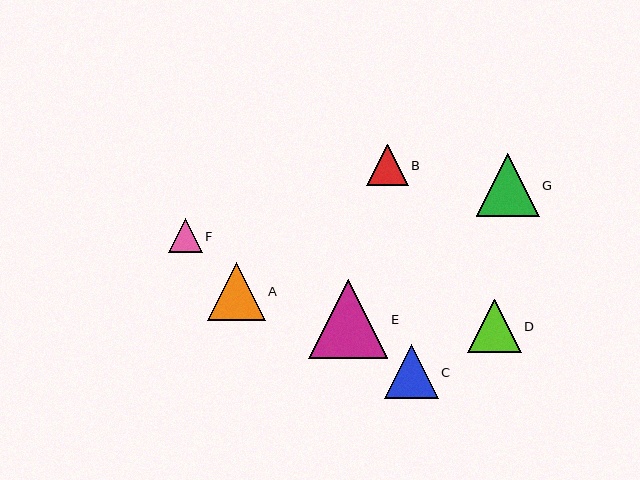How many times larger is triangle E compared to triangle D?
Triangle E is approximately 1.5 times the size of triangle D.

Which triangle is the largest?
Triangle E is the largest with a size of approximately 79 pixels.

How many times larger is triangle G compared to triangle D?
Triangle G is approximately 1.2 times the size of triangle D.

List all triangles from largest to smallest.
From largest to smallest: E, G, A, C, D, B, F.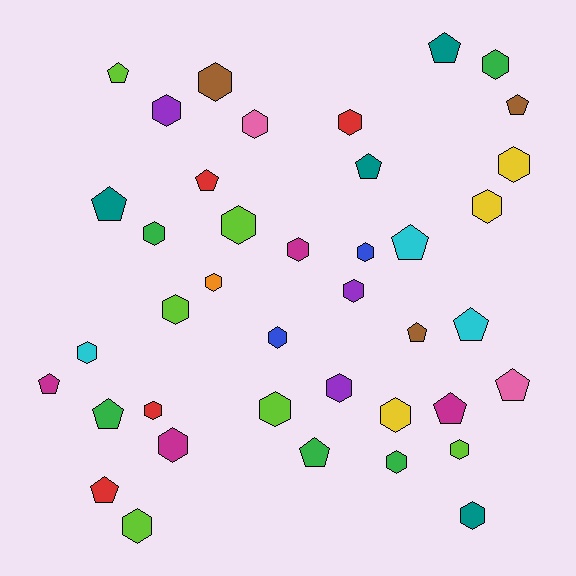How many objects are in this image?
There are 40 objects.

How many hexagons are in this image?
There are 25 hexagons.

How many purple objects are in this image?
There are 3 purple objects.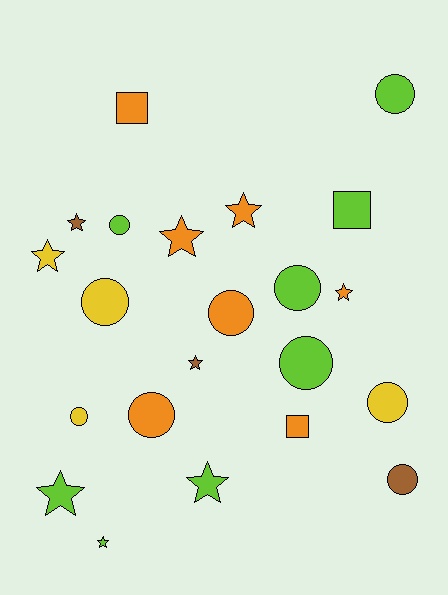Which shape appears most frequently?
Circle, with 10 objects.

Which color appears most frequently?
Lime, with 8 objects.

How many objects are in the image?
There are 22 objects.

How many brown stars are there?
There are 2 brown stars.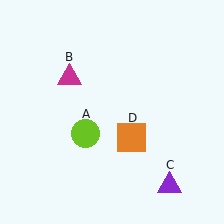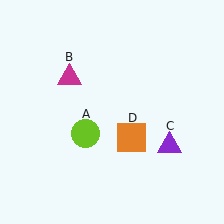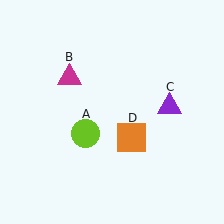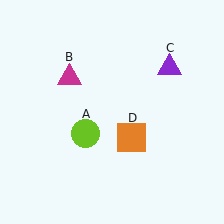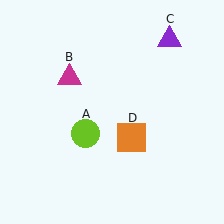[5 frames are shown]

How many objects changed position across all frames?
1 object changed position: purple triangle (object C).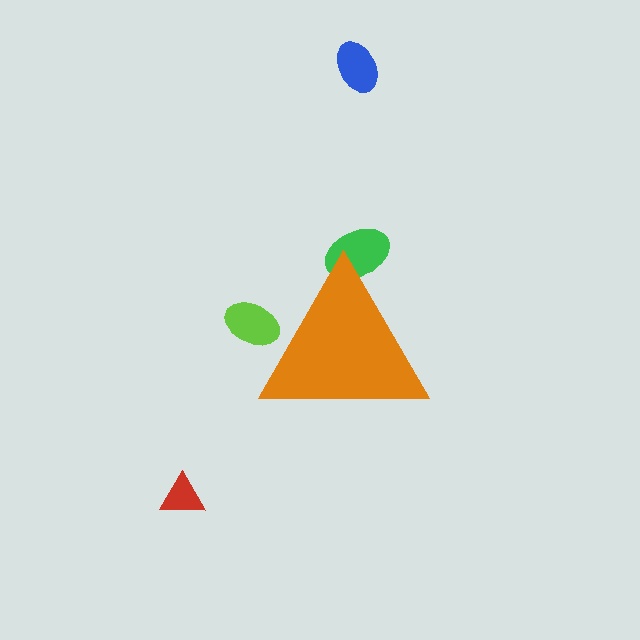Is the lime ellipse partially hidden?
Yes, the lime ellipse is partially hidden behind the orange triangle.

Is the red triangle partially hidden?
No, the red triangle is fully visible.